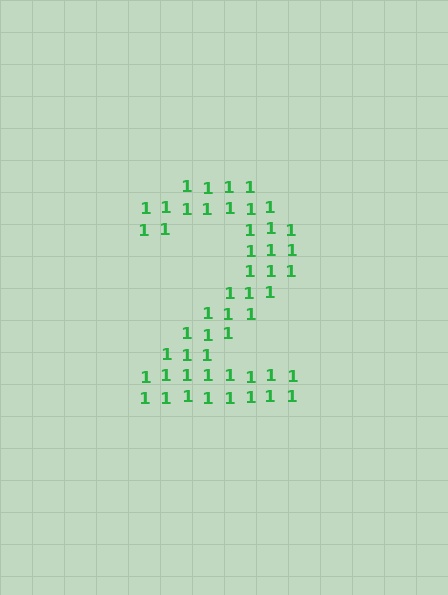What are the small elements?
The small elements are digit 1's.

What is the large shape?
The large shape is the digit 2.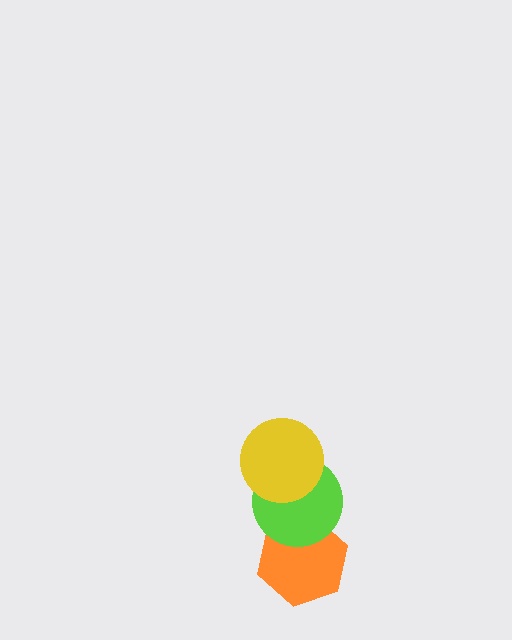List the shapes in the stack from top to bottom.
From top to bottom: the yellow circle, the lime circle, the orange hexagon.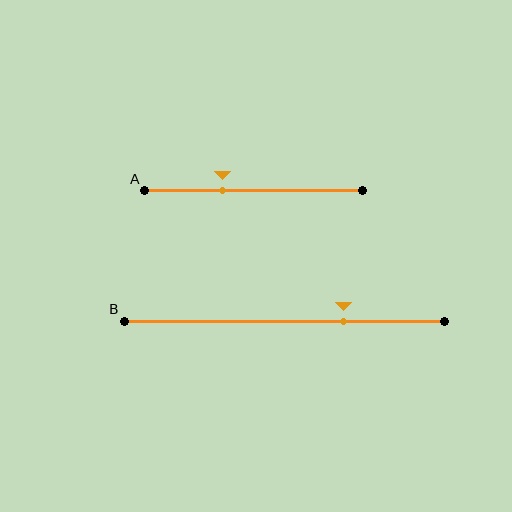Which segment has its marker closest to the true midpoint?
Segment A has its marker closest to the true midpoint.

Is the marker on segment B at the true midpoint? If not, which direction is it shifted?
No, the marker on segment B is shifted to the right by about 18% of the segment length.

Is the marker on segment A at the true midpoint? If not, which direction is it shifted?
No, the marker on segment A is shifted to the left by about 14% of the segment length.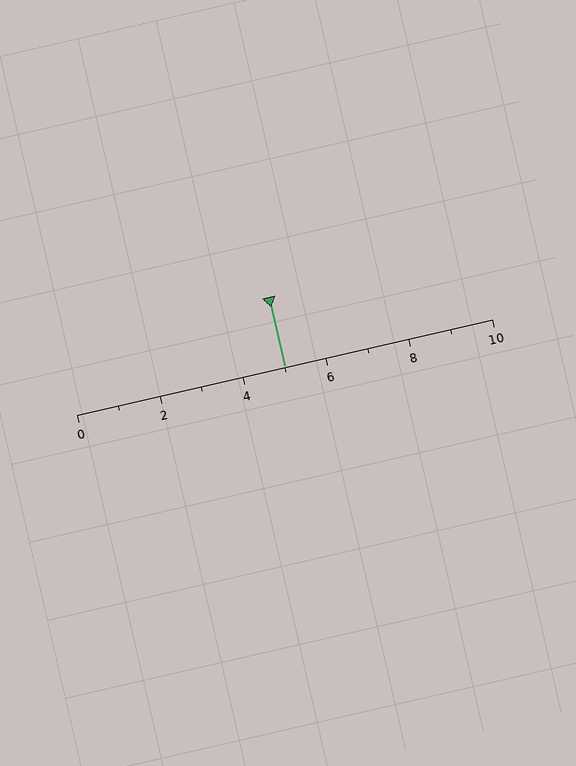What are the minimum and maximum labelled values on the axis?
The axis runs from 0 to 10.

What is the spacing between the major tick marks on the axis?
The major ticks are spaced 2 apart.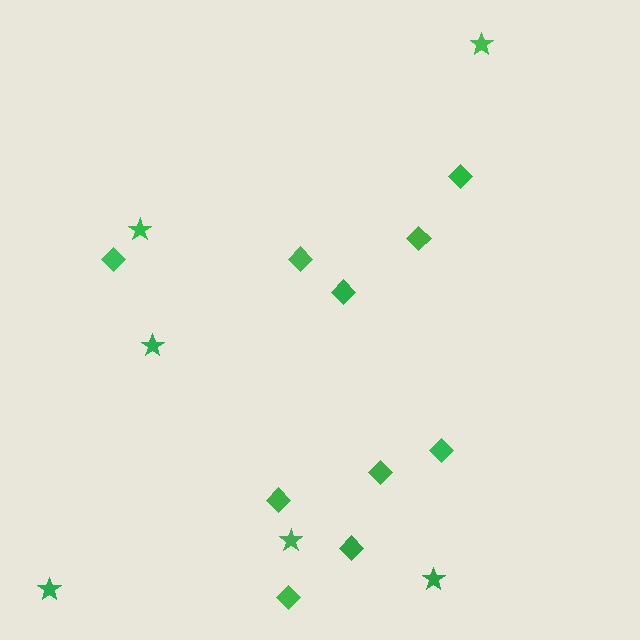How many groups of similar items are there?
There are 2 groups: one group of diamonds (10) and one group of stars (6).